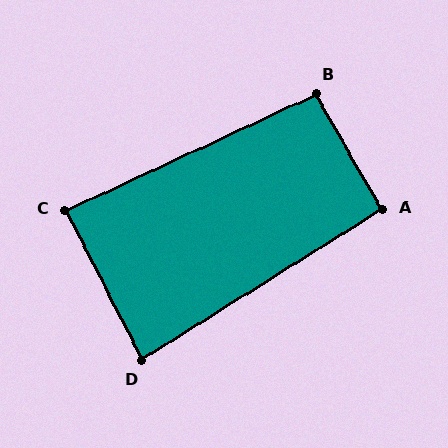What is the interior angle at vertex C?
Approximately 88 degrees (approximately right).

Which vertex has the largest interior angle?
B, at approximately 95 degrees.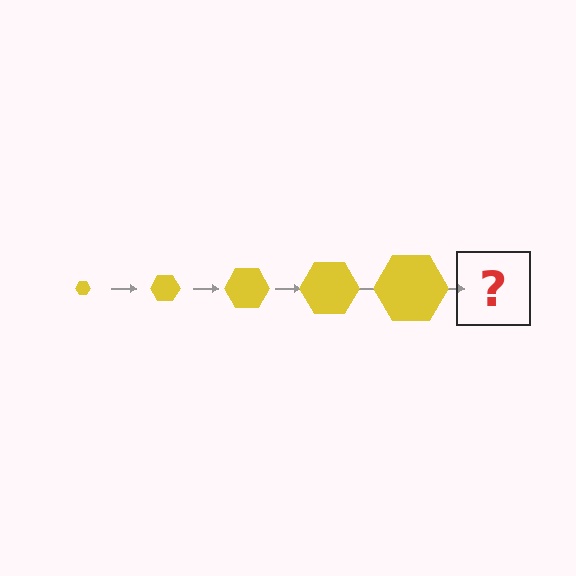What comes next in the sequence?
The next element should be a yellow hexagon, larger than the previous one.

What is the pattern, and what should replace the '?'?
The pattern is that the hexagon gets progressively larger each step. The '?' should be a yellow hexagon, larger than the previous one.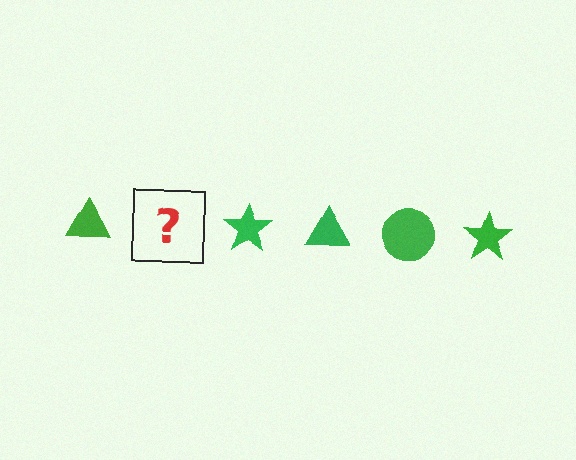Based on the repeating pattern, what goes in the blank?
The blank should be a green circle.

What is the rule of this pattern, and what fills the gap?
The rule is that the pattern cycles through triangle, circle, star shapes in green. The gap should be filled with a green circle.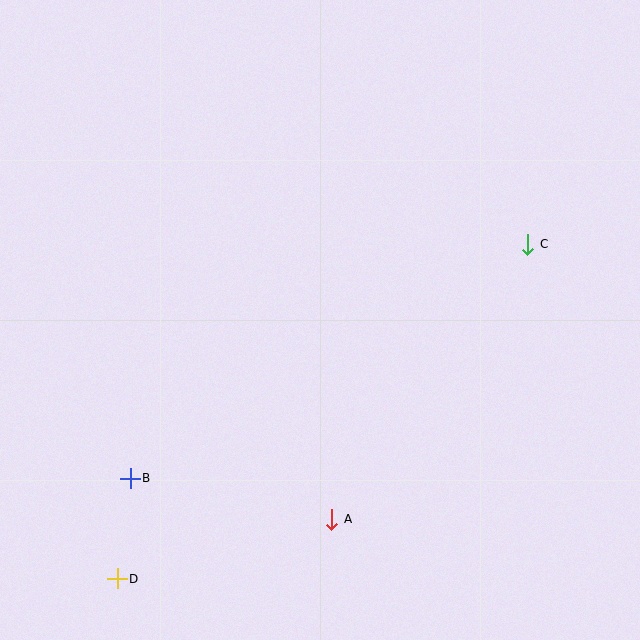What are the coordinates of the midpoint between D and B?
The midpoint between D and B is at (124, 529).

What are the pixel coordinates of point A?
Point A is at (332, 519).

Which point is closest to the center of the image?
Point A at (332, 519) is closest to the center.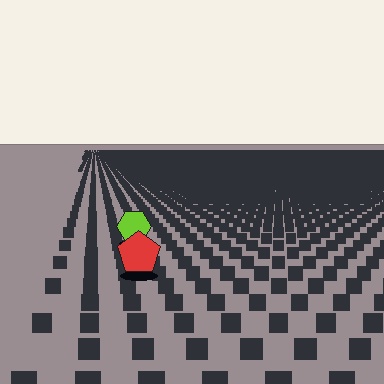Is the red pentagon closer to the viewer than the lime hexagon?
Yes. The red pentagon is closer — you can tell from the texture gradient: the ground texture is coarser near it.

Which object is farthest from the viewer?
The lime hexagon is farthest from the viewer. It appears smaller and the ground texture around it is denser.